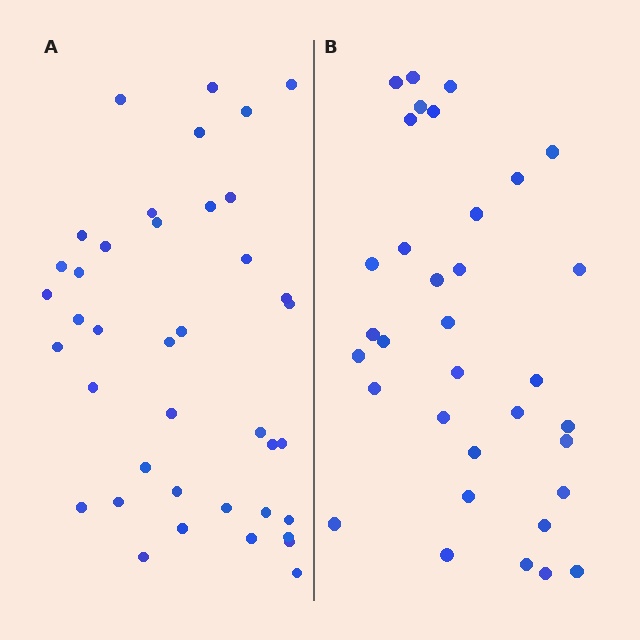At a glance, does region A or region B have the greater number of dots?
Region A (the left region) has more dots.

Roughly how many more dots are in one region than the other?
Region A has about 6 more dots than region B.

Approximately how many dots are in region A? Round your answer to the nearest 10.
About 40 dots.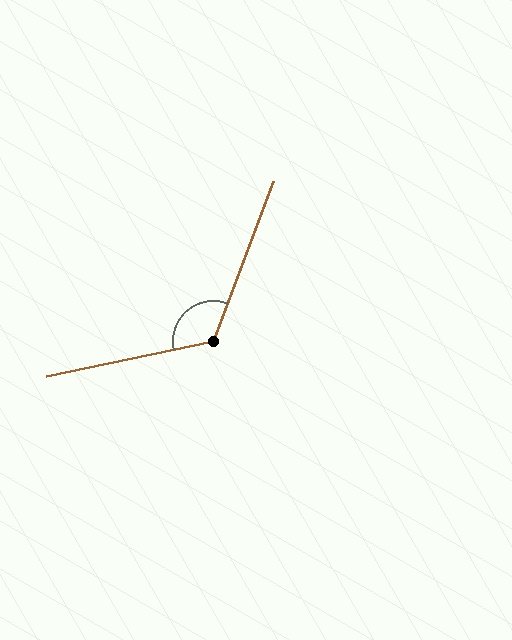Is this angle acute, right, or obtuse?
It is obtuse.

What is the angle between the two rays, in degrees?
Approximately 123 degrees.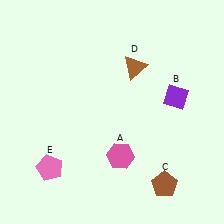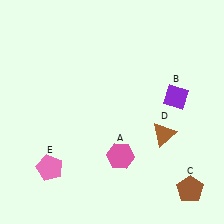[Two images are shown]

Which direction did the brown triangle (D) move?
The brown triangle (D) moved down.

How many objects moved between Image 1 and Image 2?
2 objects moved between the two images.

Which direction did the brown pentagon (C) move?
The brown pentagon (C) moved right.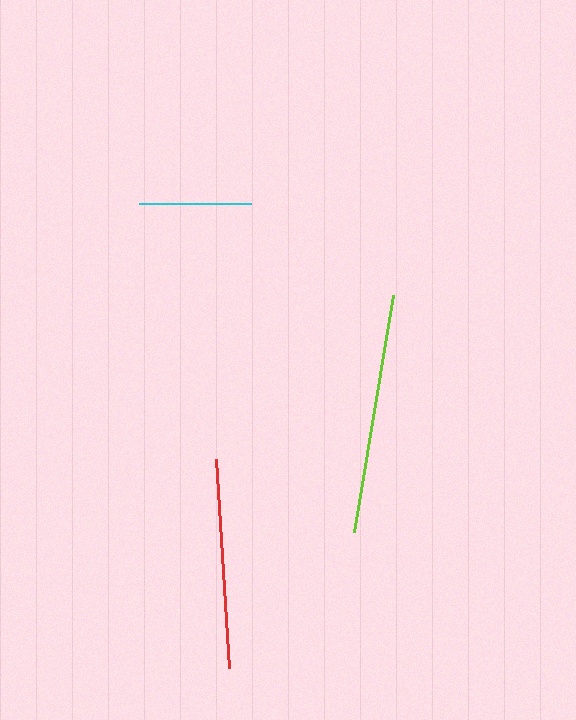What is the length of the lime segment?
The lime segment is approximately 240 pixels long.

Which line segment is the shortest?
The cyan line is the shortest at approximately 112 pixels.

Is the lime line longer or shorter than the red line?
The lime line is longer than the red line.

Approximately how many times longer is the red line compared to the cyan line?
The red line is approximately 1.9 times the length of the cyan line.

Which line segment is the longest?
The lime line is the longest at approximately 240 pixels.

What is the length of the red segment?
The red segment is approximately 209 pixels long.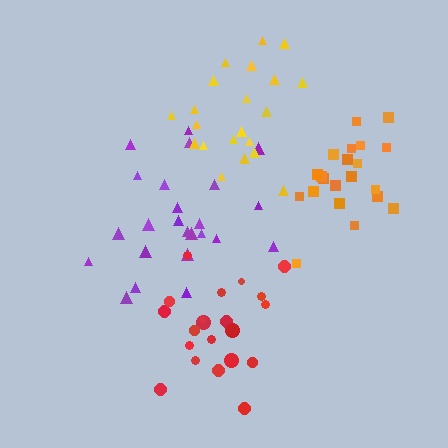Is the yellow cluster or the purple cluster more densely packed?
Yellow.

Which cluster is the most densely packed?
Orange.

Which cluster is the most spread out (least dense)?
Red.